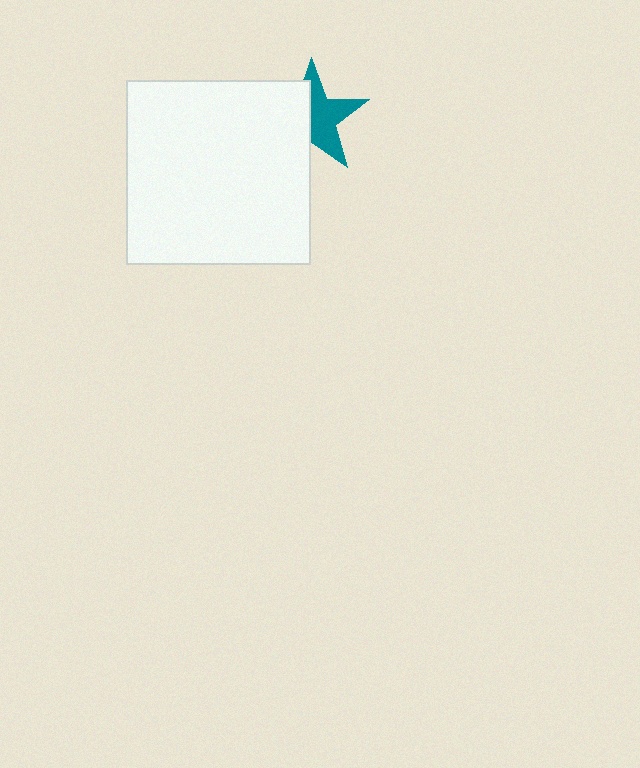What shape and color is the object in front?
The object in front is a white square.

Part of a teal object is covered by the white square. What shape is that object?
It is a star.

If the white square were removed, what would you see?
You would see the complete teal star.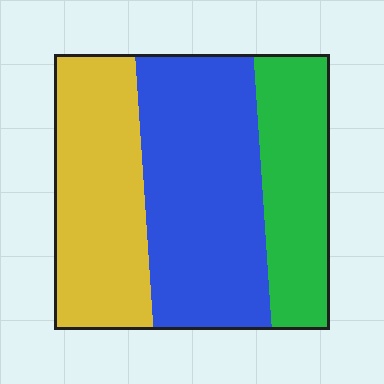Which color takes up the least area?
Green, at roughly 25%.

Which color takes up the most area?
Blue, at roughly 45%.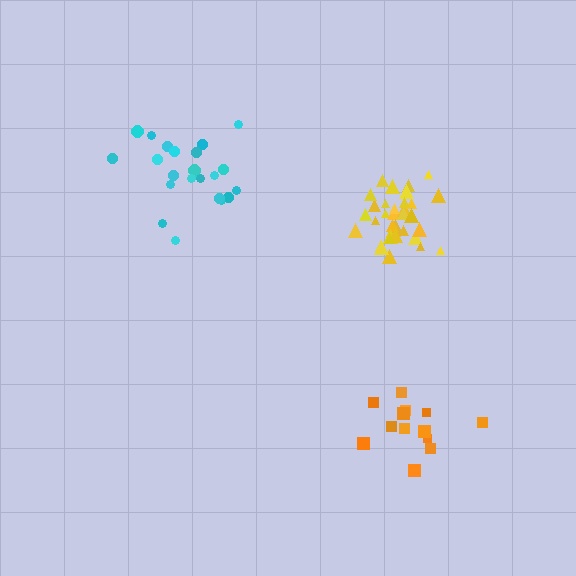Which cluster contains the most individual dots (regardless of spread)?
Yellow (35).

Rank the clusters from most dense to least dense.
yellow, cyan, orange.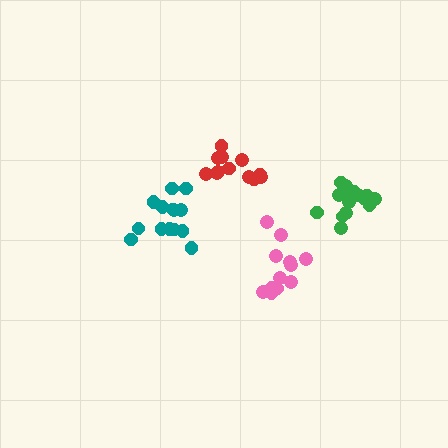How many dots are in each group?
Group 1: 12 dots, Group 2: 12 dots, Group 3: 14 dots, Group 4: 15 dots (53 total).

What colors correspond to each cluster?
The clusters are colored: pink, red, teal, green.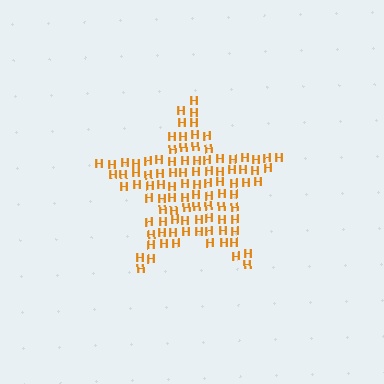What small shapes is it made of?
It is made of small letter H's.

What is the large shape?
The large shape is a star.